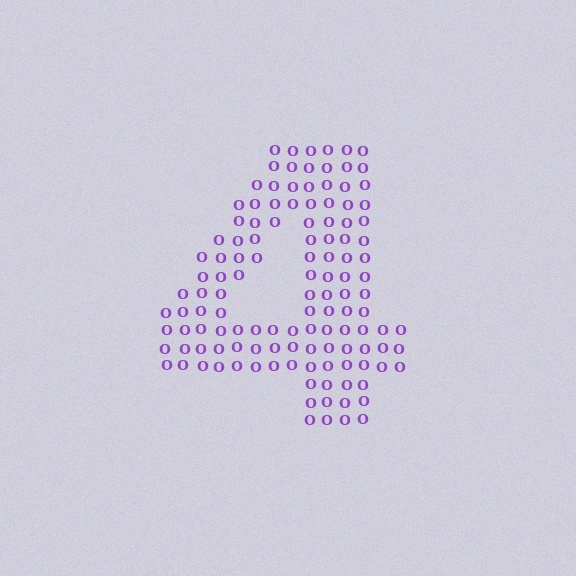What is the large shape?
The large shape is the digit 4.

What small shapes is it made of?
It is made of small letter O's.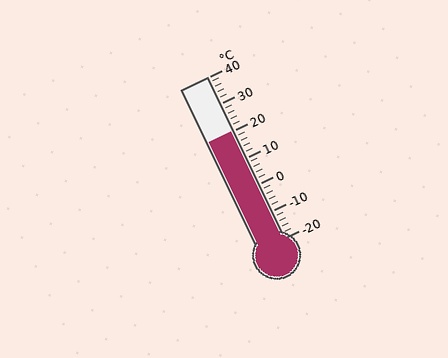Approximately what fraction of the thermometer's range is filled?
The thermometer is filled to approximately 65% of its range.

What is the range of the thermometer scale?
The thermometer scale ranges from -20°C to 40°C.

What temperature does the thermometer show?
The thermometer shows approximately 20°C.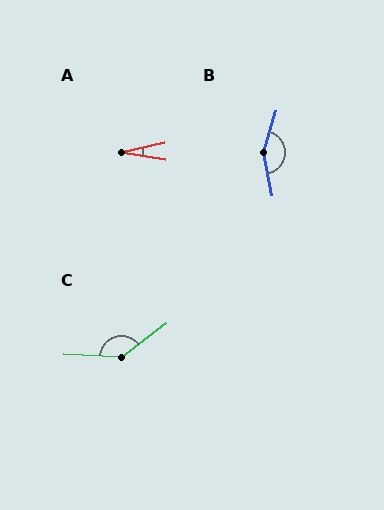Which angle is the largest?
B, at approximately 153 degrees.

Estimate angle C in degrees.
Approximately 139 degrees.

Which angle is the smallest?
A, at approximately 21 degrees.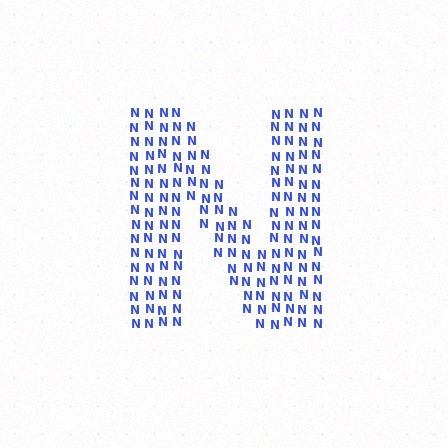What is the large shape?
The large shape is the letter N.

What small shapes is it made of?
It is made of small letter N's.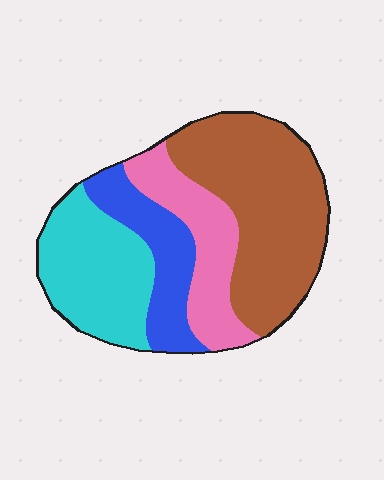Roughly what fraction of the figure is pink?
Pink covers roughly 20% of the figure.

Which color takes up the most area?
Brown, at roughly 40%.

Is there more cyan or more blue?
Cyan.